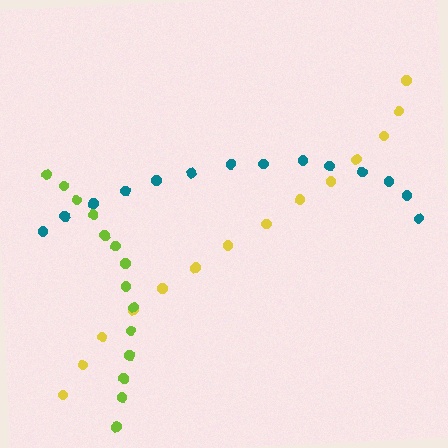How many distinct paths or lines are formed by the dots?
There are 3 distinct paths.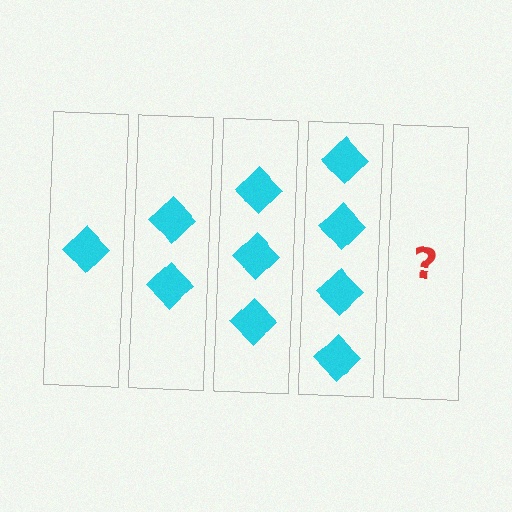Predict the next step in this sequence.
The next step is 5 diamonds.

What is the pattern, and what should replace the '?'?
The pattern is that each step adds one more diamond. The '?' should be 5 diamonds.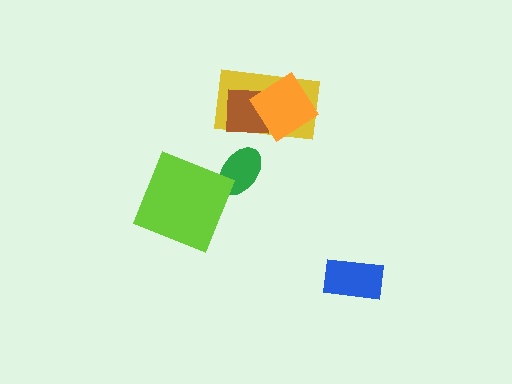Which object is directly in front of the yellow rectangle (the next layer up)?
The brown square is directly in front of the yellow rectangle.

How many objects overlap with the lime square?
0 objects overlap with the lime square.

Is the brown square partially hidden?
Yes, it is partially covered by another shape.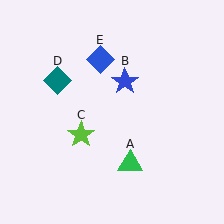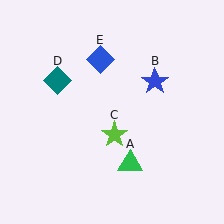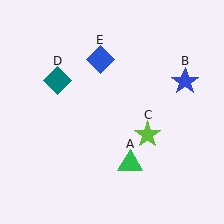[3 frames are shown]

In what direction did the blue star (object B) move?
The blue star (object B) moved right.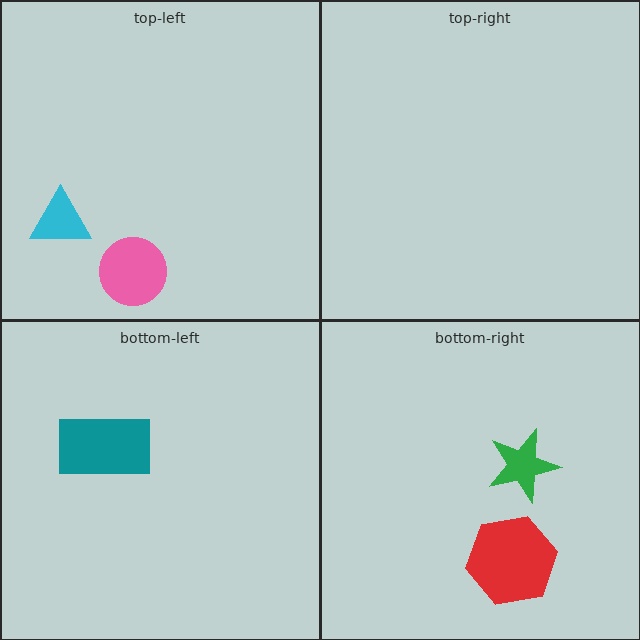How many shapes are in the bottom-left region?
1.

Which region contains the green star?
The bottom-right region.